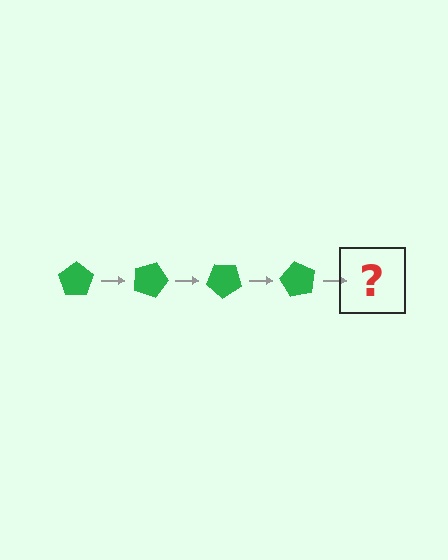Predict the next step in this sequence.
The next step is a green pentagon rotated 80 degrees.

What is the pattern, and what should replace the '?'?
The pattern is that the pentagon rotates 20 degrees each step. The '?' should be a green pentagon rotated 80 degrees.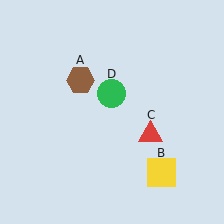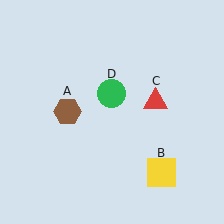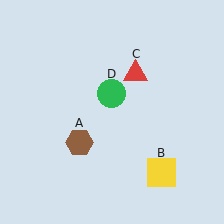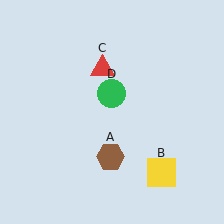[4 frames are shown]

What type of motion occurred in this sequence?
The brown hexagon (object A), red triangle (object C) rotated counterclockwise around the center of the scene.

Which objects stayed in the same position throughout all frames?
Yellow square (object B) and green circle (object D) remained stationary.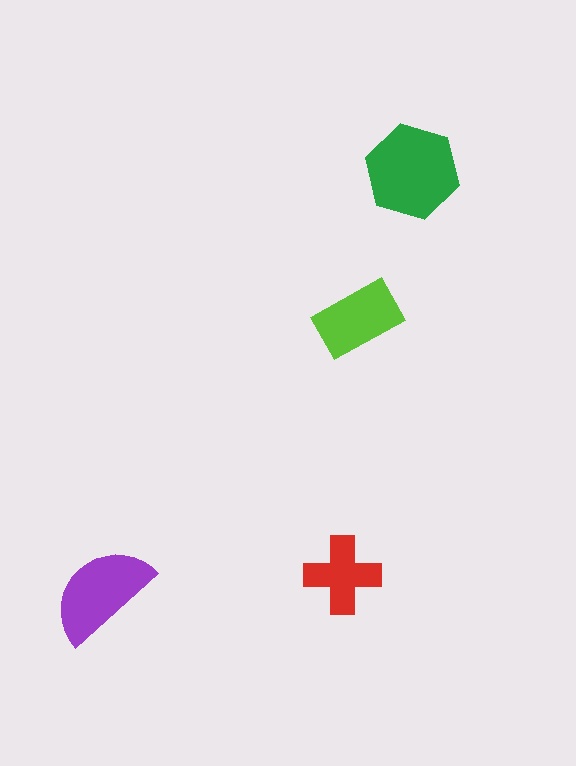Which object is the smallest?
The red cross.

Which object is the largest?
The green hexagon.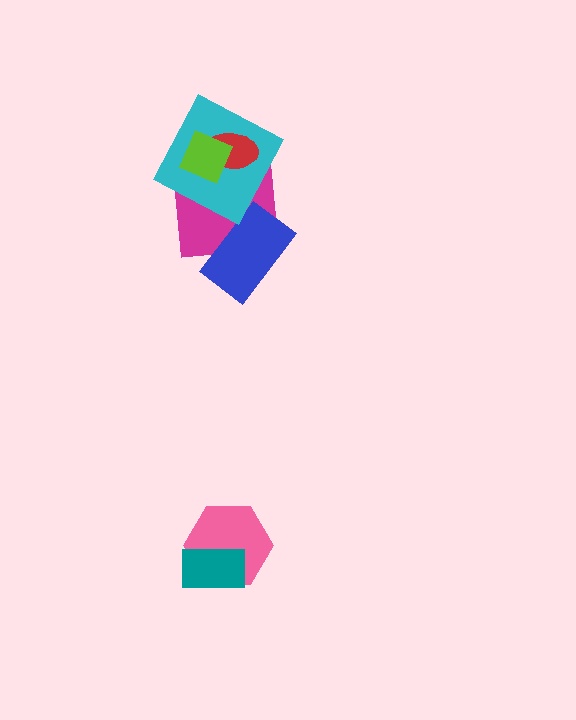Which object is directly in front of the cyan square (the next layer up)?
The red ellipse is directly in front of the cyan square.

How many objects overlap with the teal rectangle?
1 object overlaps with the teal rectangle.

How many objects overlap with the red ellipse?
3 objects overlap with the red ellipse.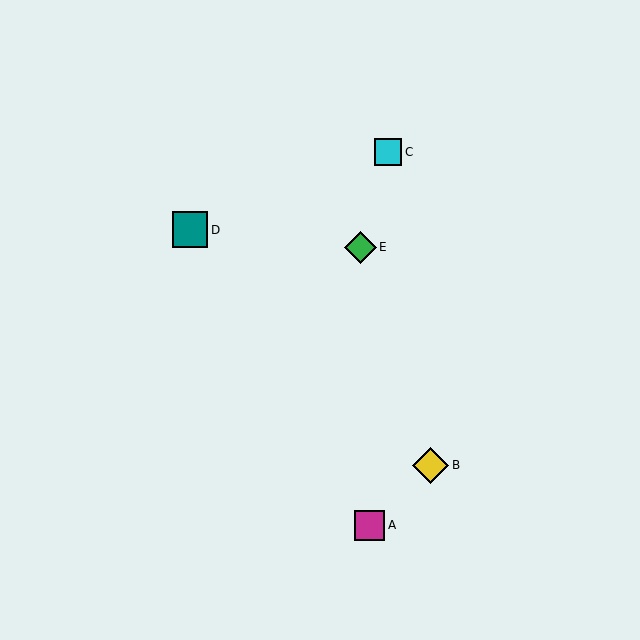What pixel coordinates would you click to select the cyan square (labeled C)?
Click at (388, 152) to select the cyan square C.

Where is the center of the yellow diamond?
The center of the yellow diamond is at (431, 465).